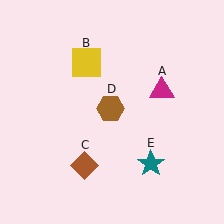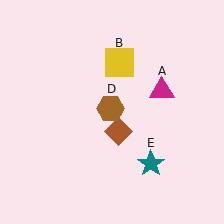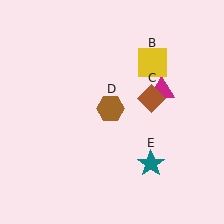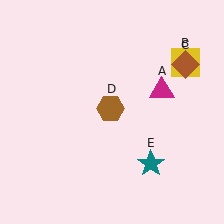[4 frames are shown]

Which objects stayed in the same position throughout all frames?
Magenta triangle (object A) and brown hexagon (object D) and teal star (object E) remained stationary.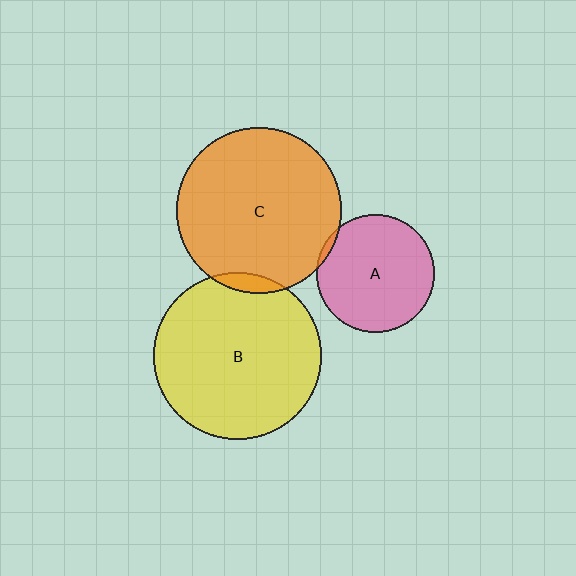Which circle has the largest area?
Circle B (yellow).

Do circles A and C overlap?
Yes.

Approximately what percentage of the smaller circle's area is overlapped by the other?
Approximately 5%.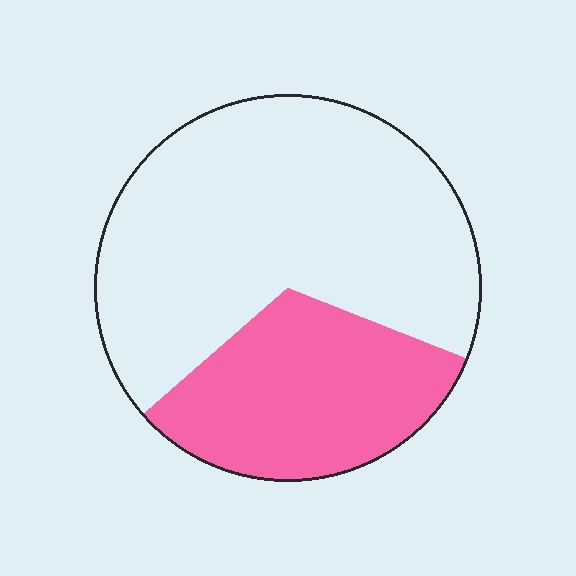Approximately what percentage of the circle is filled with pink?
Approximately 35%.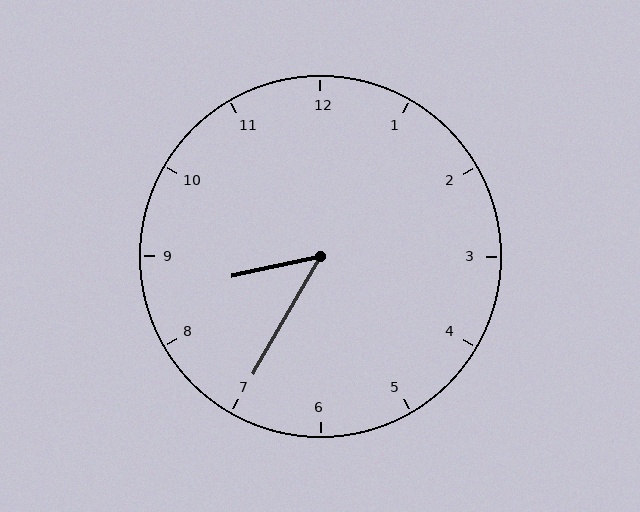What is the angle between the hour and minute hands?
Approximately 48 degrees.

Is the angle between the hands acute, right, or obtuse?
It is acute.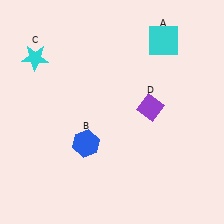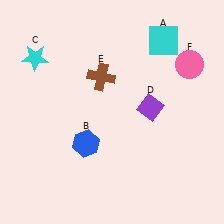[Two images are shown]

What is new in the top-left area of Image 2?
A brown cross (E) was added in the top-left area of Image 2.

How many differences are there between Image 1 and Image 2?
There are 2 differences between the two images.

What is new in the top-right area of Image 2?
A pink circle (F) was added in the top-right area of Image 2.